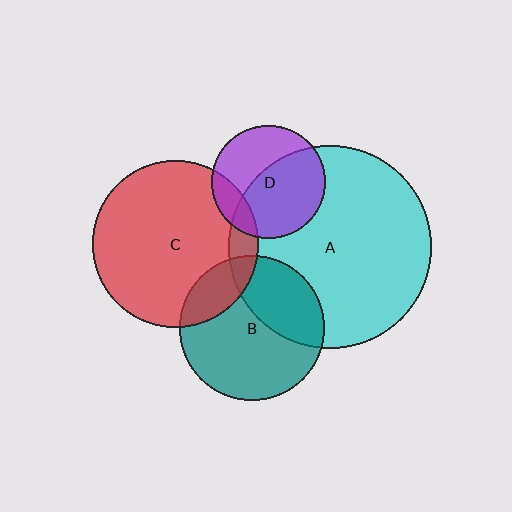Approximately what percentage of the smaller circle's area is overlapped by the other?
Approximately 20%.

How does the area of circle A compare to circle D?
Approximately 3.2 times.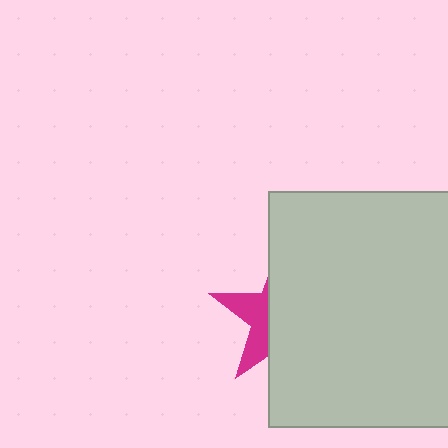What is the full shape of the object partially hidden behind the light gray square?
The partially hidden object is a magenta star.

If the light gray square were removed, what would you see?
You would see the complete magenta star.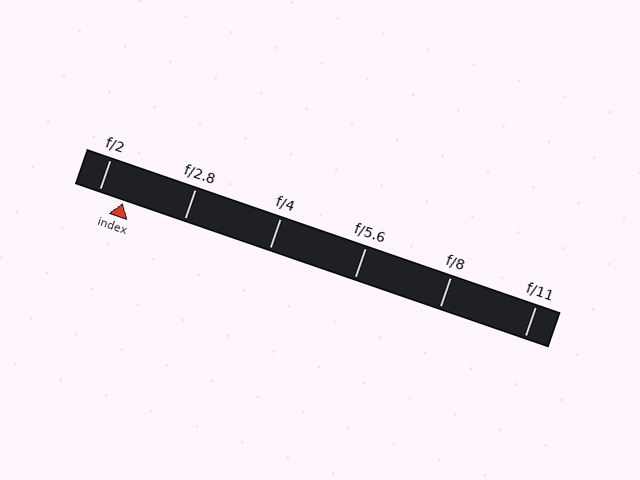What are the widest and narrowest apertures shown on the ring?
The widest aperture shown is f/2 and the narrowest is f/11.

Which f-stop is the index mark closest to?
The index mark is closest to f/2.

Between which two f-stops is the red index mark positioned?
The index mark is between f/2 and f/2.8.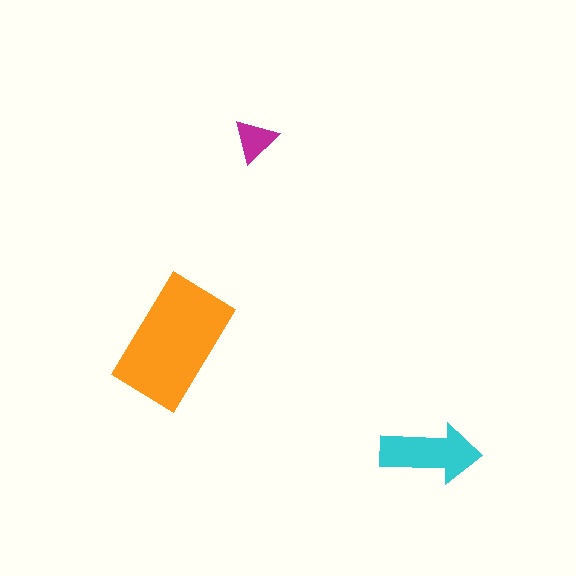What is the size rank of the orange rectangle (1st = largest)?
1st.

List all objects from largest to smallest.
The orange rectangle, the cyan arrow, the magenta triangle.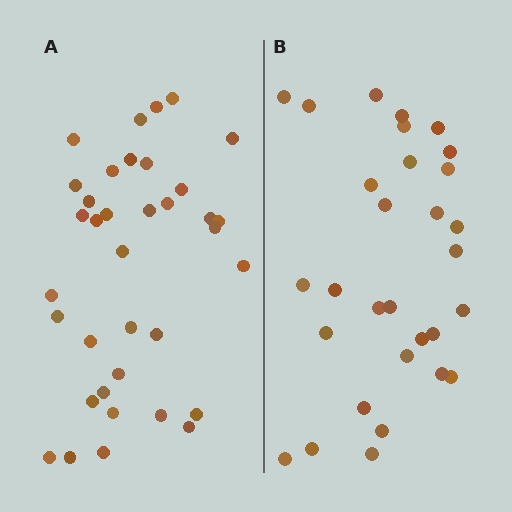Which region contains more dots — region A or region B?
Region A (the left region) has more dots.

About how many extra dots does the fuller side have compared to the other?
Region A has about 6 more dots than region B.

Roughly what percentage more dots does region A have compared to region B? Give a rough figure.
About 20% more.